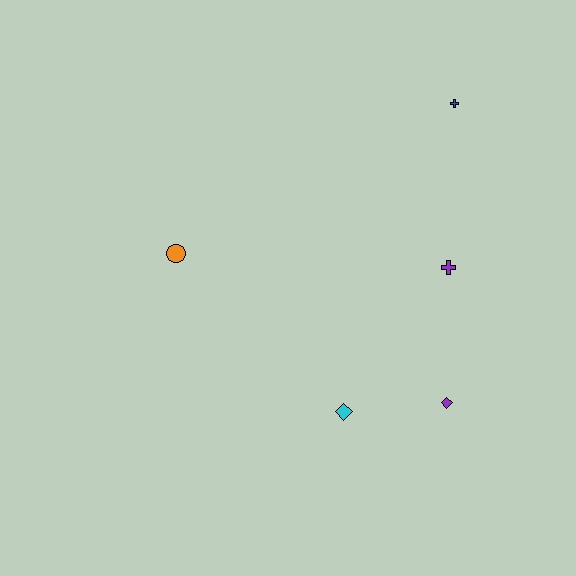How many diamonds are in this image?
There are 2 diamonds.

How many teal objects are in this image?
There are no teal objects.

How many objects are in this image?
There are 5 objects.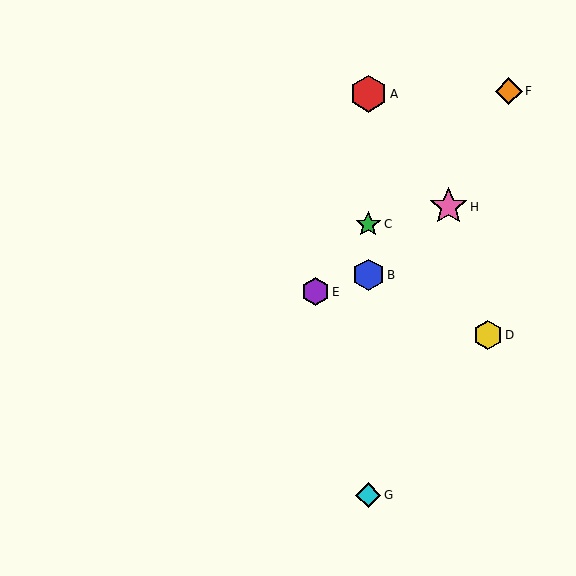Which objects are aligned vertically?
Objects A, B, C, G are aligned vertically.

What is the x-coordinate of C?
Object C is at x≈368.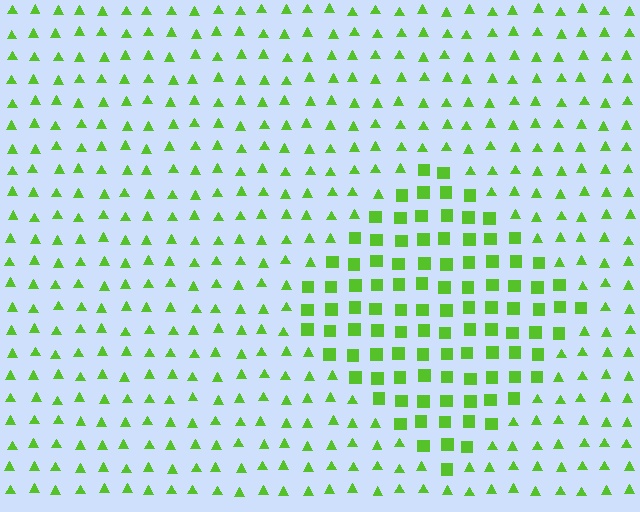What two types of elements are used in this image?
The image uses squares inside the diamond region and triangles outside it.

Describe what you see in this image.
The image is filled with small lime elements arranged in a uniform grid. A diamond-shaped region contains squares, while the surrounding area contains triangles. The boundary is defined purely by the change in element shape.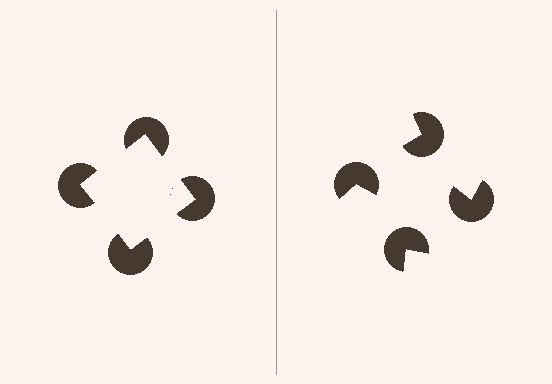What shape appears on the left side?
An illusory square.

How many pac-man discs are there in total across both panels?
8 — 4 on each side.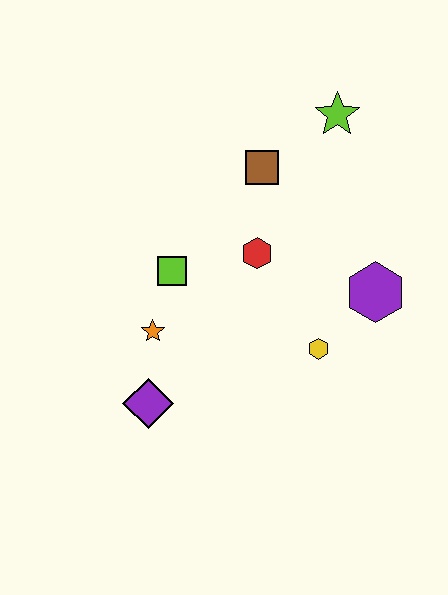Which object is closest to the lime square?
The orange star is closest to the lime square.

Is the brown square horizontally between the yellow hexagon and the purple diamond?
Yes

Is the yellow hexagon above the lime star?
No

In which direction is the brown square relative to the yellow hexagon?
The brown square is above the yellow hexagon.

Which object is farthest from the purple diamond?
The lime star is farthest from the purple diamond.